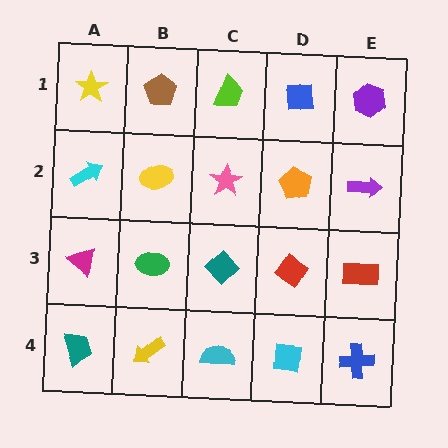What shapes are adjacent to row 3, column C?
A pink star (row 2, column C), a cyan semicircle (row 4, column C), a green ellipse (row 3, column B), a red diamond (row 3, column D).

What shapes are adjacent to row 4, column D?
A red diamond (row 3, column D), a cyan semicircle (row 4, column C), a blue cross (row 4, column E).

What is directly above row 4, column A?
A magenta triangle.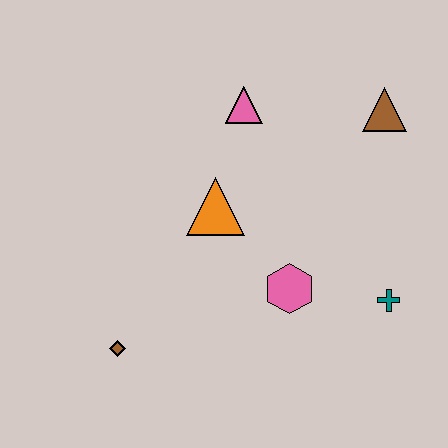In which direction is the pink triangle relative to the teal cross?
The pink triangle is above the teal cross.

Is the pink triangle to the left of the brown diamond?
No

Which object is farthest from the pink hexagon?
The brown triangle is farthest from the pink hexagon.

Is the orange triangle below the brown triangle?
Yes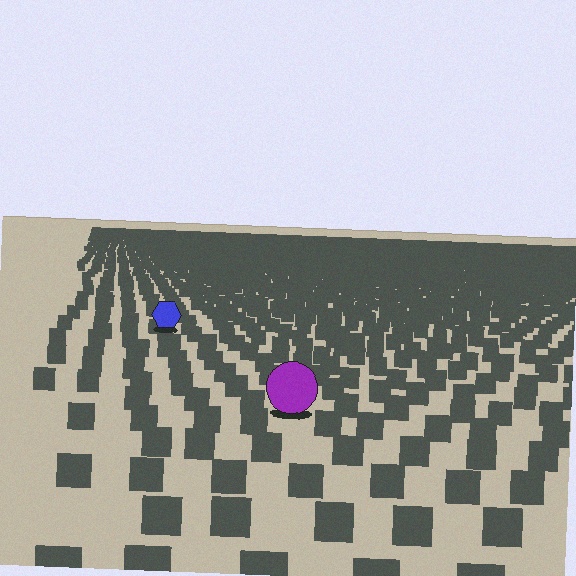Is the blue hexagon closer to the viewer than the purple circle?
No. The purple circle is closer — you can tell from the texture gradient: the ground texture is coarser near it.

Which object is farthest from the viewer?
The blue hexagon is farthest from the viewer. It appears smaller and the ground texture around it is denser.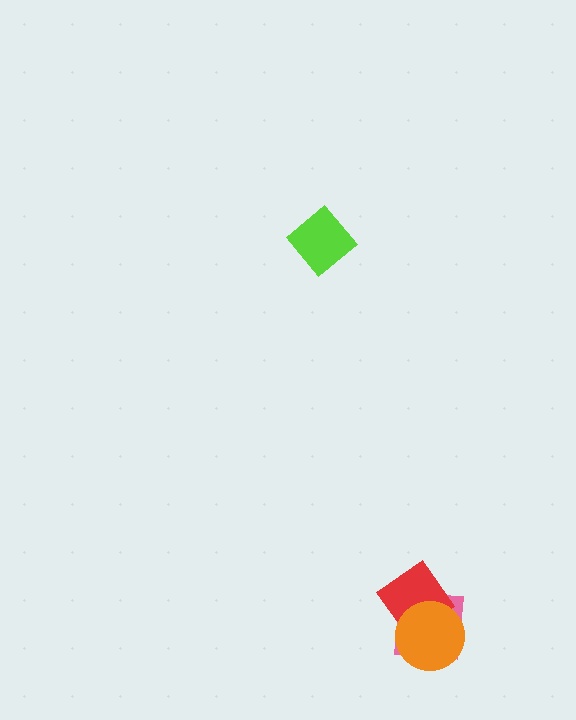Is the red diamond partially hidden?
Yes, it is partially covered by another shape.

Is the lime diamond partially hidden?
No, no other shape covers it.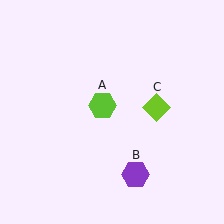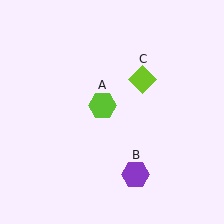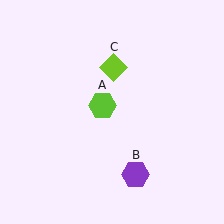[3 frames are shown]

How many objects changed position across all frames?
1 object changed position: lime diamond (object C).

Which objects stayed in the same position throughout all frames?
Lime hexagon (object A) and purple hexagon (object B) remained stationary.